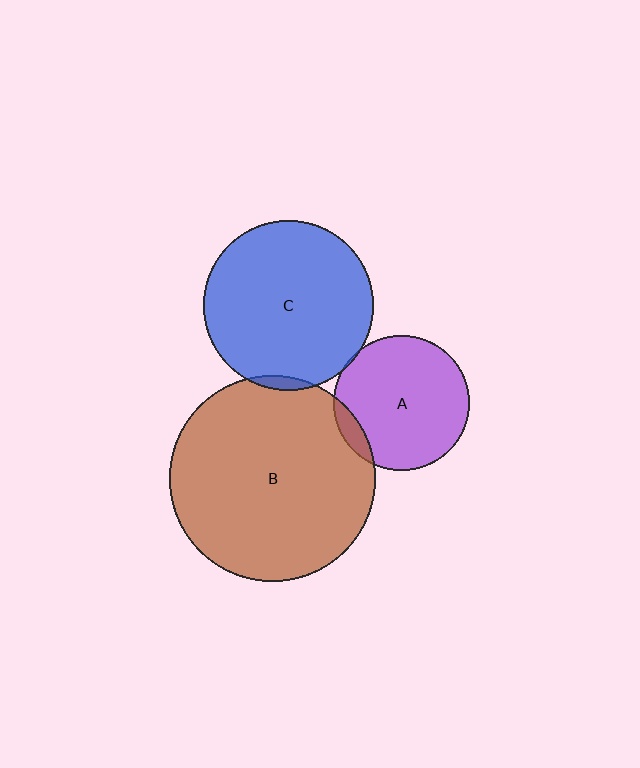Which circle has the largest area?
Circle B (brown).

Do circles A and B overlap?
Yes.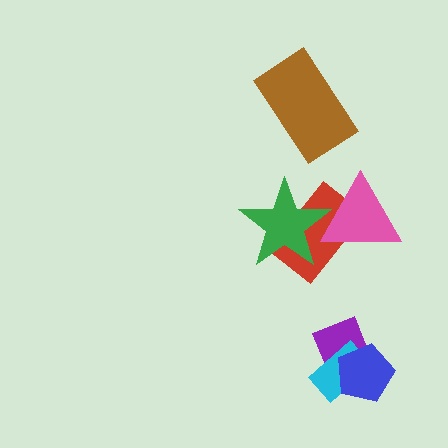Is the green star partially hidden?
No, no other shape covers it.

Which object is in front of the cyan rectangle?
The blue pentagon is in front of the cyan rectangle.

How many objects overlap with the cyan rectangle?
2 objects overlap with the cyan rectangle.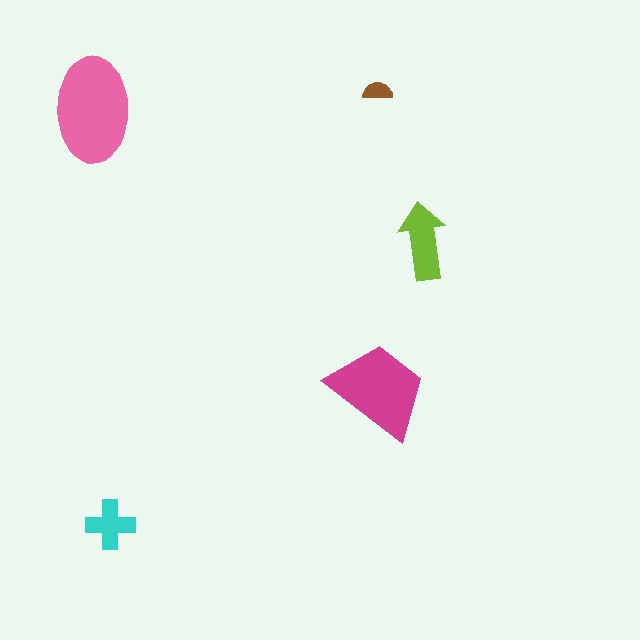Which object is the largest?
The pink ellipse.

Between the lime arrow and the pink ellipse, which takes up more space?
The pink ellipse.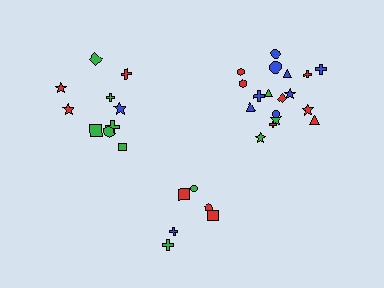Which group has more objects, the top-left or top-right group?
The top-right group.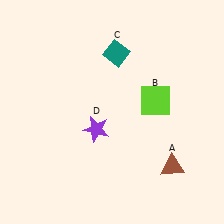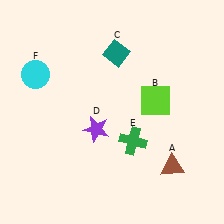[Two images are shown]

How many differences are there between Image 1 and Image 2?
There are 2 differences between the two images.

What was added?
A green cross (E), a cyan circle (F) were added in Image 2.